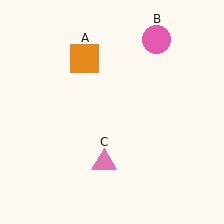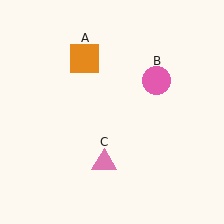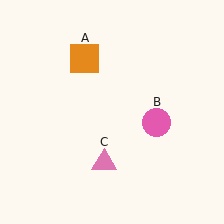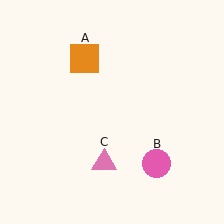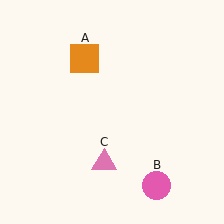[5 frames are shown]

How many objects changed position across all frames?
1 object changed position: pink circle (object B).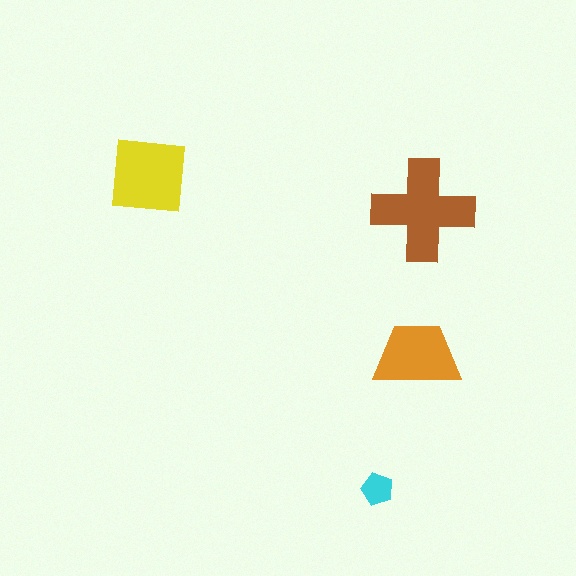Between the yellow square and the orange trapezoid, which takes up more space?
The yellow square.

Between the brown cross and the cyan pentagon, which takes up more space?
The brown cross.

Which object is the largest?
The brown cross.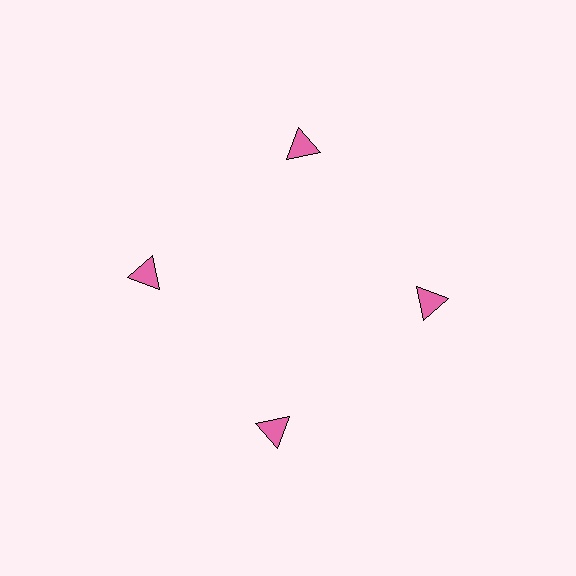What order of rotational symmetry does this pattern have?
This pattern has 4-fold rotational symmetry.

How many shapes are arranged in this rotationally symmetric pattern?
There are 4 shapes, arranged in 4 groups of 1.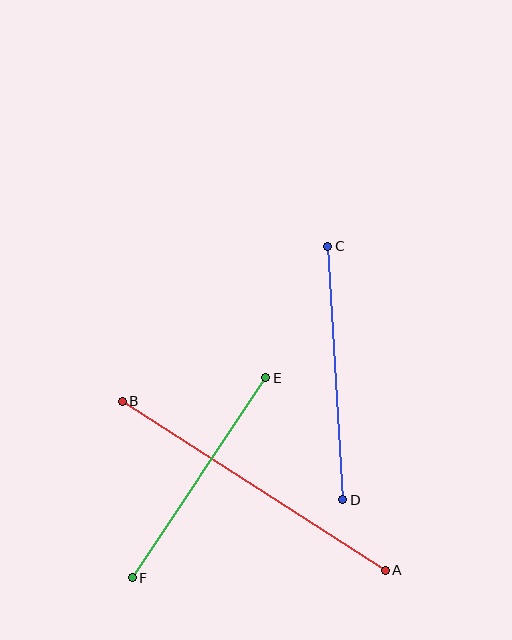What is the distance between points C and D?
The distance is approximately 254 pixels.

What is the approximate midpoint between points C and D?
The midpoint is at approximately (335, 373) pixels.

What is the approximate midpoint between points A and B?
The midpoint is at approximately (254, 486) pixels.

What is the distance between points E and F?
The distance is approximately 241 pixels.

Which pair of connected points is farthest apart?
Points A and B are farthest apart.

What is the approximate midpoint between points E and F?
The midpoint is at approximately (199, 478) pixels.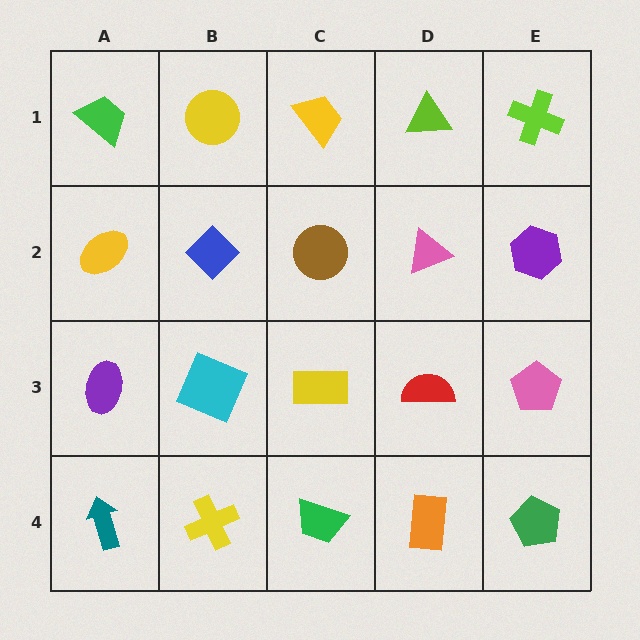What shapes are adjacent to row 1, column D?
A pink triangle (row 2, column D), a yellow trapezoid (row 1, column C), a lime cross (row 1, column E).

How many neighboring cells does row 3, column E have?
3.